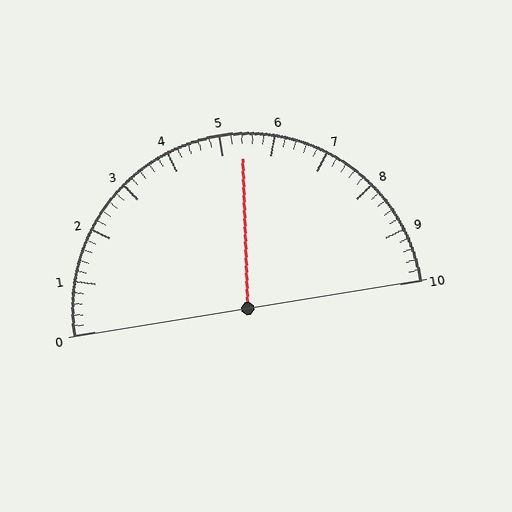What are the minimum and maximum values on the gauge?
The gauge ranges from 0 to 10.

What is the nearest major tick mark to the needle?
The nearest major tick mark is 5.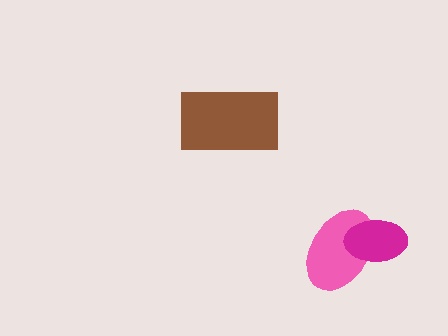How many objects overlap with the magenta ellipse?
1 object overlaps with the magenta ellipse.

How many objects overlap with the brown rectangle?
0 objects overlap with the brown rectangle.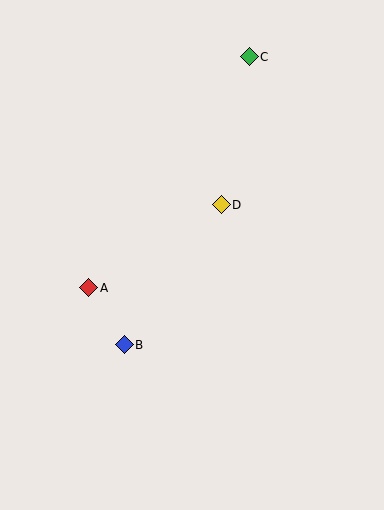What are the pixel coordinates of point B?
Point B is at (124, 345).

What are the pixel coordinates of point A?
Point A is at (89, 288).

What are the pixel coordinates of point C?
Point C is at (249, 57).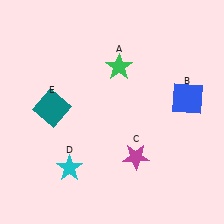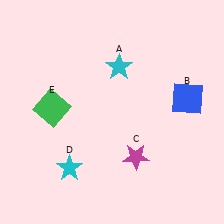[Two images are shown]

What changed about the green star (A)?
In Image 1, A is green. In Image 2, it changed to cyan.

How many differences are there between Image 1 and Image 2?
There are 2 differences between the two images.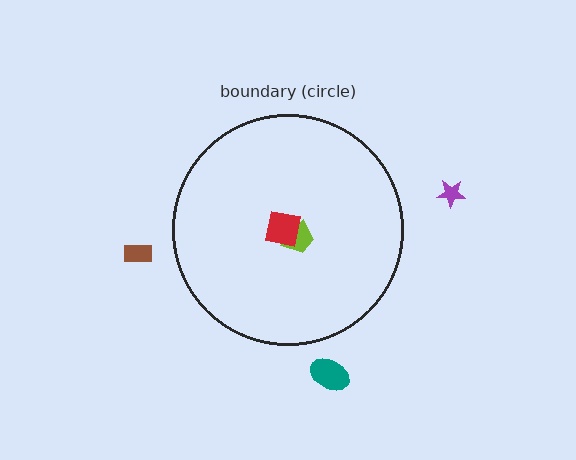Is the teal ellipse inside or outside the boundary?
Outside.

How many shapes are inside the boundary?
2 inside, 3 outside.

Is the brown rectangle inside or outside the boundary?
Outside.